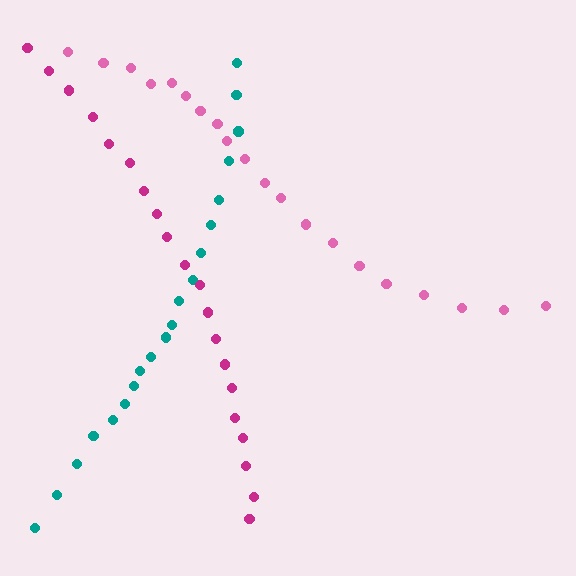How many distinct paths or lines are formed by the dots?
There are 3 distinct paths.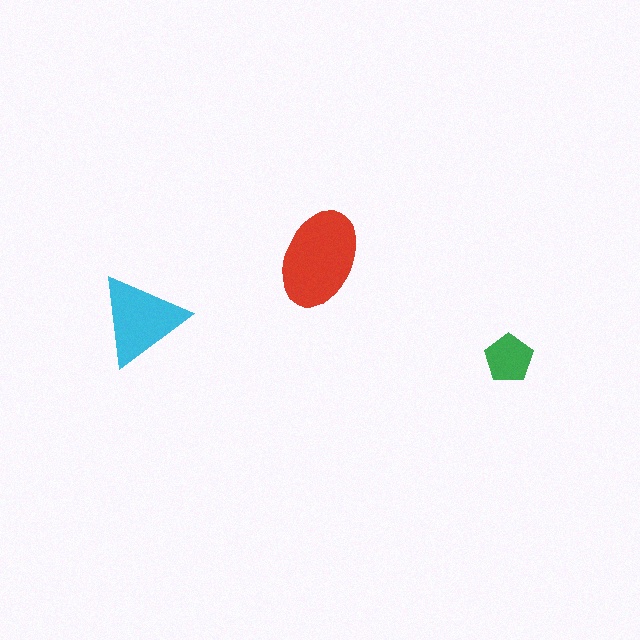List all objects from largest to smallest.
The red ellipse, the cyan triangle, the green pentagon.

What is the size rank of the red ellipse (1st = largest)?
1st.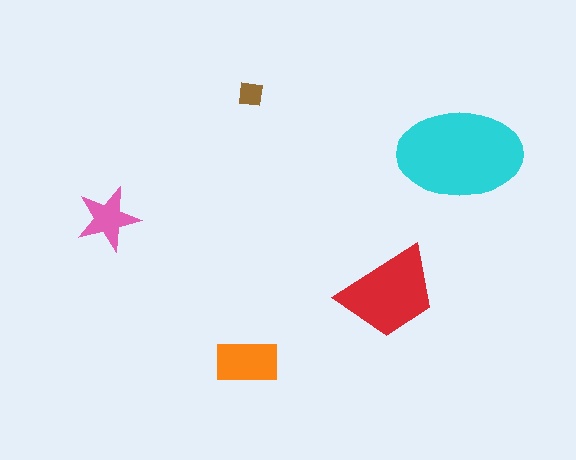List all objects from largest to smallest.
The cyan ellipse, the red trapezoid, the orange rectangle, the pink star, the brown square.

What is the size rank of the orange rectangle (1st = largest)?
3rd.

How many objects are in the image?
There are 5 objects in the image.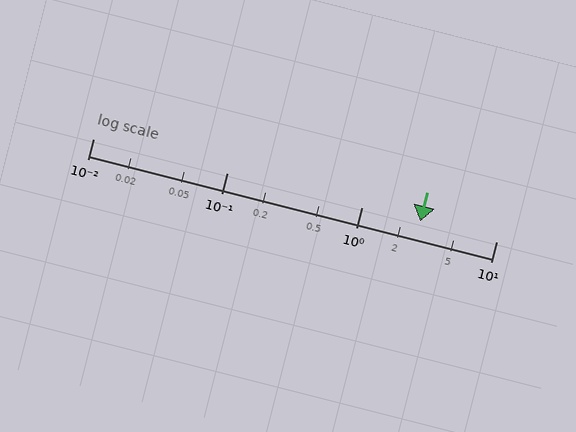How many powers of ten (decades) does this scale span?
The scale spans 3 decades, from 0.01 to 10.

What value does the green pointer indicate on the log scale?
The pointer indicates approximately 2.7.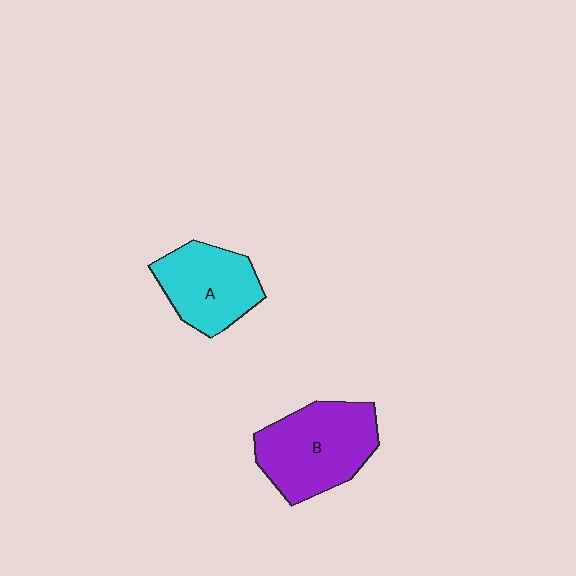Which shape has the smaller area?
Shape A (cyan).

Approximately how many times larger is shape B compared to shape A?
Approximately 1.3 times.